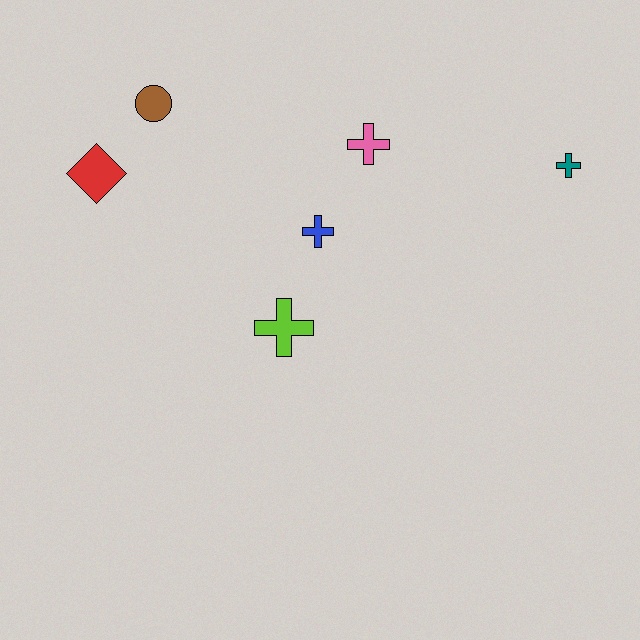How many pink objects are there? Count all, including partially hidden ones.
There is 1 pink object.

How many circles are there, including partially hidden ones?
There is 1 circle.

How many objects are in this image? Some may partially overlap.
There are 6 objects.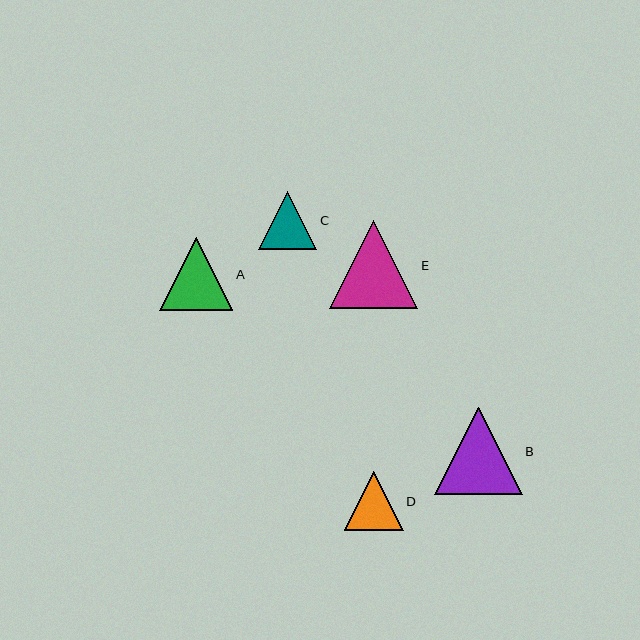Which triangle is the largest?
Triangle E is the largest with a size of approximately 88 pixels.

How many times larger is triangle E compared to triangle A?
Triangle E is approximately 1.2 times the size of triangle A.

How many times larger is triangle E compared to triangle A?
Triangle E is approximately 1.2 times the size of triangle A.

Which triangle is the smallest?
Triangle C is the smallest with a size of approximately 58 pixels.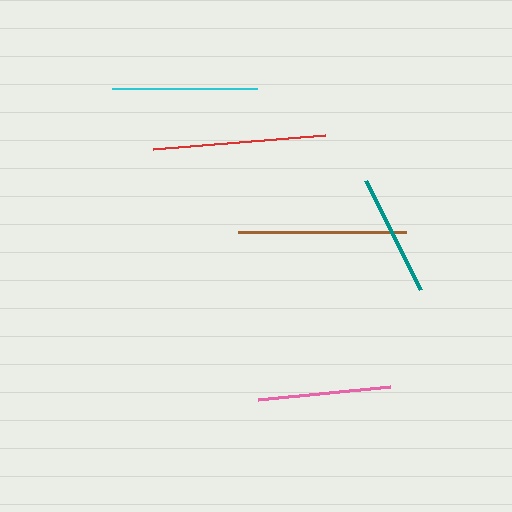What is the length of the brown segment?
The brown segment is approximately 168 pixels long.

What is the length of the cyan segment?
The cyan segment is approximately 145 pixels long.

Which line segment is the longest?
The red line is the longest at approximately 172 pixels.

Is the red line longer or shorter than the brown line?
The red line is longer than the brown line.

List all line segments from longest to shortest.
From longest to shortest: red, brown, cyan, pink, teal.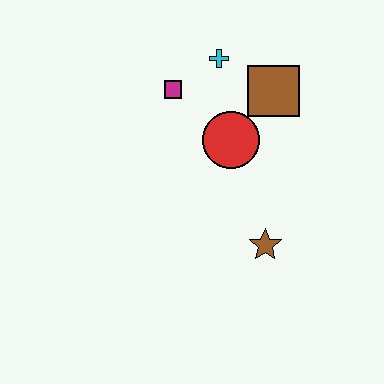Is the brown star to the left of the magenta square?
No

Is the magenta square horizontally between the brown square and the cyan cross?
No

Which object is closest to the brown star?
The red circle is closest to the brown star.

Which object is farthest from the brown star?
The cyan cross is farthest from the brown star.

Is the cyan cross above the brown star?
Yes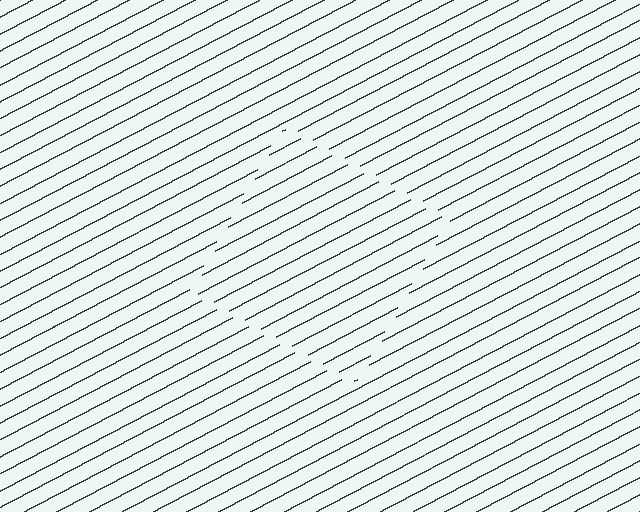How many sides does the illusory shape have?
4 sides — the line-ends trace a square.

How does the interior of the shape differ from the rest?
The interior of the shape contains the same grating, shifted by half a period — the contour is defined by the phase discontinuity where line-ends from the inner and outer gratings abut.